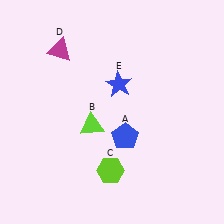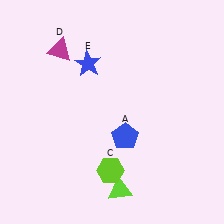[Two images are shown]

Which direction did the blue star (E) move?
The blue star (E) moved left.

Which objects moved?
The objects that moved are: the lime triangle (B), the blue star (E).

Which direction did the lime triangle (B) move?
The lime triangle (B) moved down.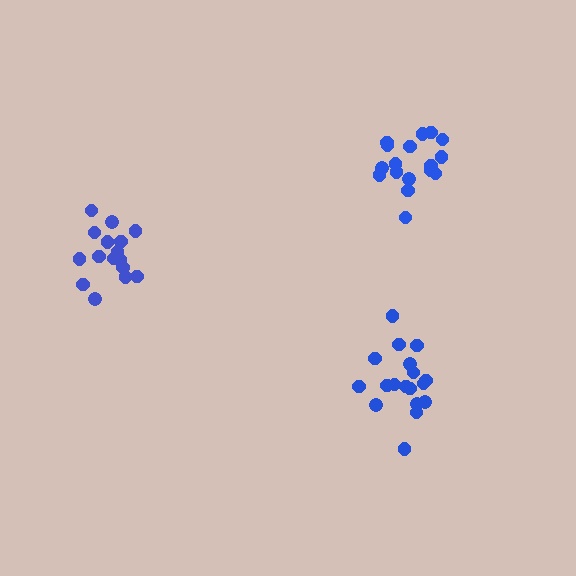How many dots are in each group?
Group 1: 16 dots, Group 2: 18 dots, Group 3: 17 dots (51 total).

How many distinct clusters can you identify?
There are 3 distinct clusters.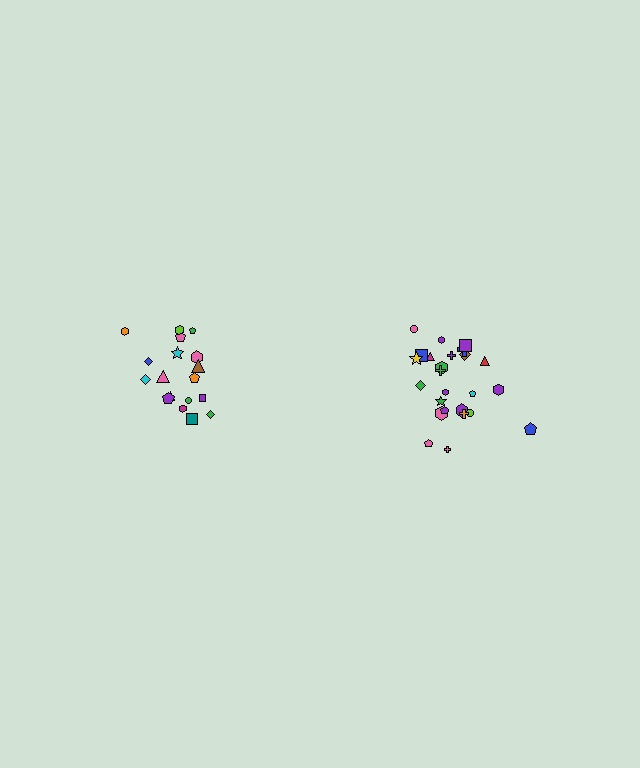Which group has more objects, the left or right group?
The right group.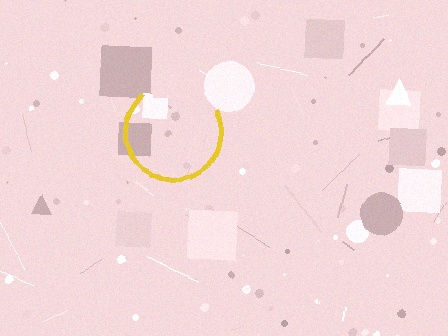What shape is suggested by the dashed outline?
The dashed outline suggests a circle.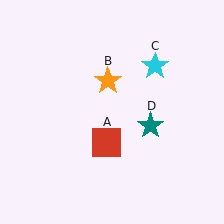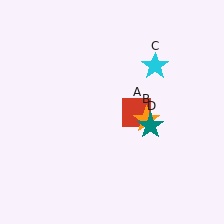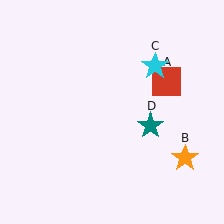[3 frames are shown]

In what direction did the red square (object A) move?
The red square (object A) moved up and to the right.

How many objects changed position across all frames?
2 objects changed position: red square (object A), orange star (object B).